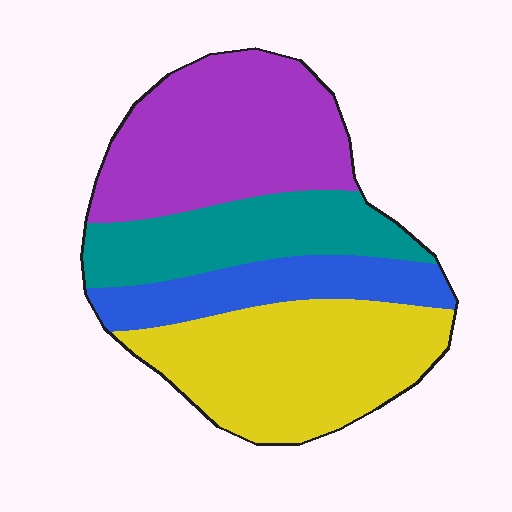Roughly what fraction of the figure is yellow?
Yellow takes up between a sixth and a third of the figure.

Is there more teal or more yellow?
Yellow.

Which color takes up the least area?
Blue, at roughly 15%.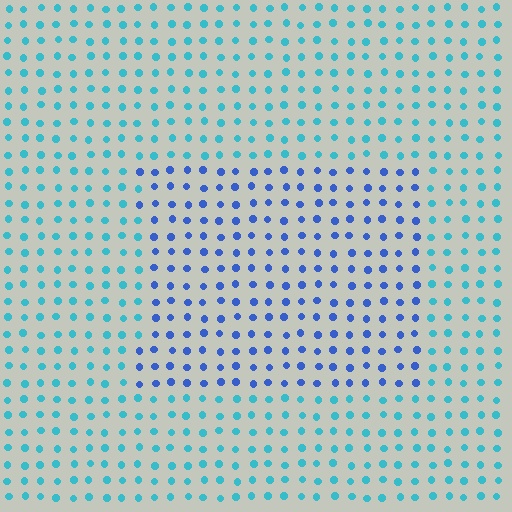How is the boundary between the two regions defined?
The boundary is defined purely by a slight shift in hue (about 38 degrees). Spacing, size, and orientation are identical on both sides.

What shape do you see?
I see a rectangle.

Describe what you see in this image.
The image is filled with small cyan elements in a uniform arrangement. A rectangle-shaped region is visible where the elements are tinted to a slightly different hue, forming a subtle color boundary.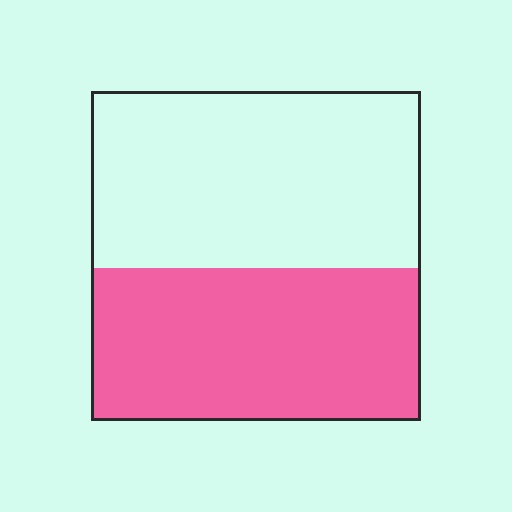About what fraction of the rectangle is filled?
About one half (1/2).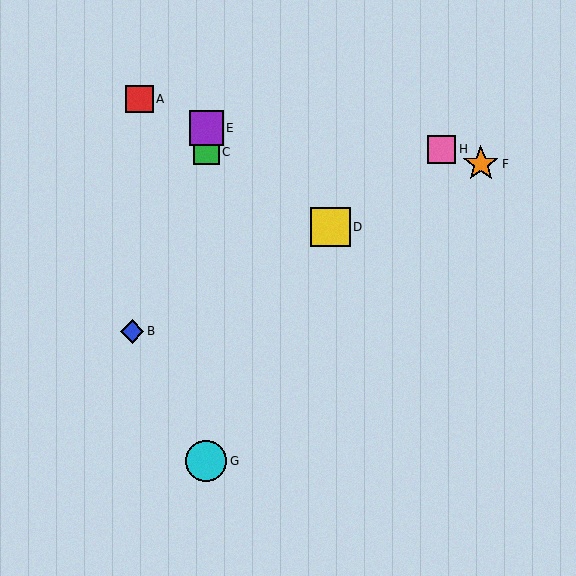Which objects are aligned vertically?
Objects C, E, G are aligned vertically.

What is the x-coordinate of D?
Object D is at x≈330.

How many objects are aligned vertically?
3 objects (C, E, G) are aligned vertically.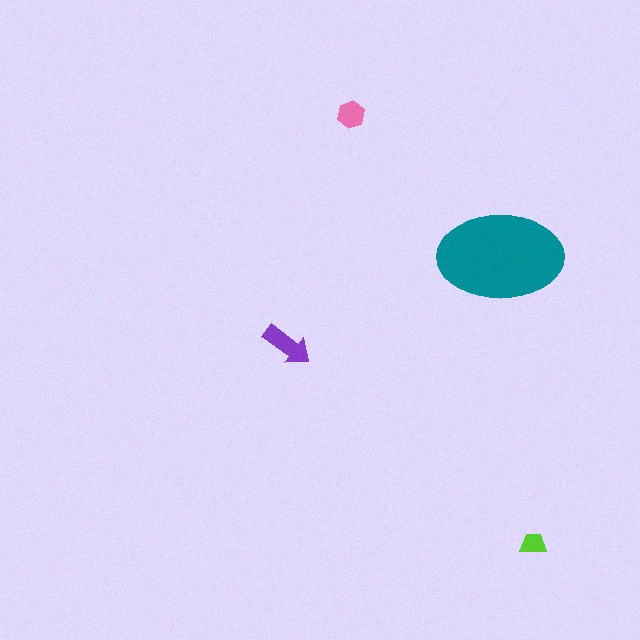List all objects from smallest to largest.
The lime trapezoid, the pink hexagon, the purple arrow, the teal ellipse.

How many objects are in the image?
There are 4 objects in the image.